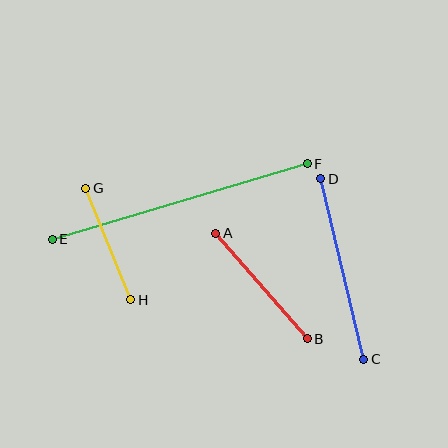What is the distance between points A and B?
The distance is approximately 140 pixels.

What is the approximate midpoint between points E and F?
The midpoint is at approximately (180, 201) pixels.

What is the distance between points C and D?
The distance is approximately 186 pixels.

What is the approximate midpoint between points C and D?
The midpoint is at approximately (342, 269) pixels.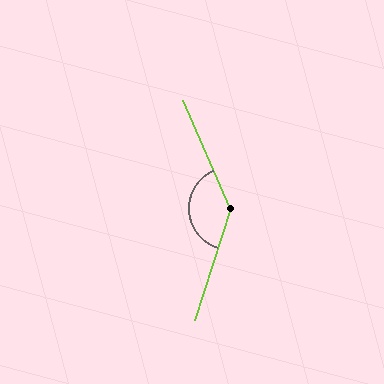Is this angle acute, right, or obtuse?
It is obtuse.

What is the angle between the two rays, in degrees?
Approximately 138 degrees.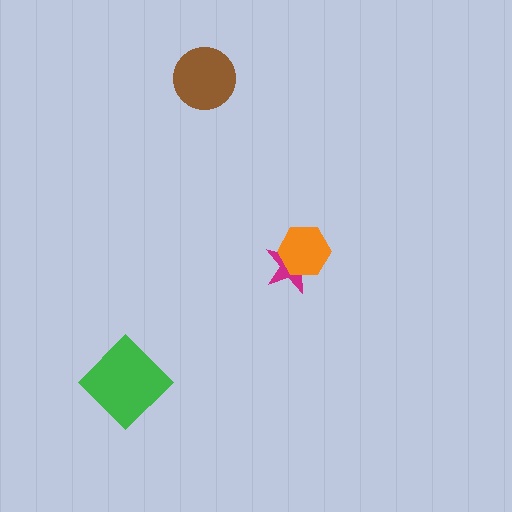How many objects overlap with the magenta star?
1 object overlaps with the magenta star.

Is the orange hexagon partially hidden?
No, no other shape covers it.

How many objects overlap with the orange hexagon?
1 object overlaps with the orange hexagon.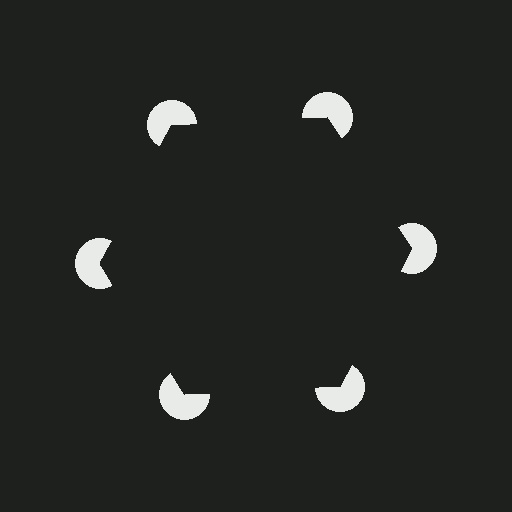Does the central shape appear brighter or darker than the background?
It typically appears slightly darker than the background, even though no actual brightness change is drawn.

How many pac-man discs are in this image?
There are 6 — one at each vertex of the illusory hexagon.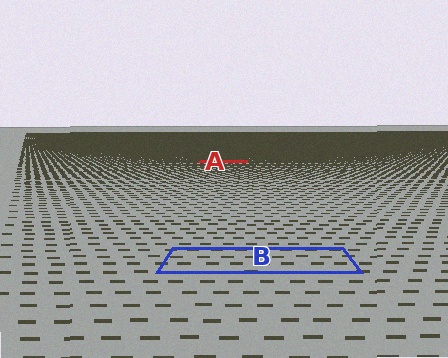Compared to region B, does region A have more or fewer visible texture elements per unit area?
Region A has more texture elements per unit area — they are packed more densely because it is farther away.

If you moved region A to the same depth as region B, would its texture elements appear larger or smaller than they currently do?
They would appear larger. At a closer depth, the same texture elements are projected at a bigger on-screen size.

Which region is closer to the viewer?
Region B is closer. The texture elements there are larger and more spread out.